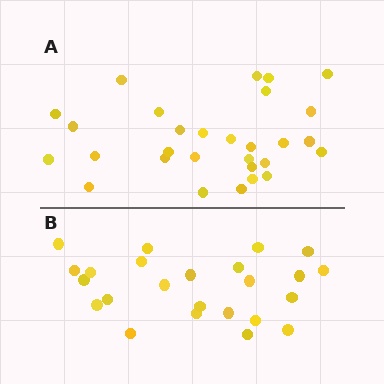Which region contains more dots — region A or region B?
Region A (the top region) has more dots.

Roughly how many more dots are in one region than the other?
Region A has about 5 more dots than region B.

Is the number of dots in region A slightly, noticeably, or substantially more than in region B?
Region A has only slightly more — the two regions are fairly close. The ratio is roughly 1.2 to 1.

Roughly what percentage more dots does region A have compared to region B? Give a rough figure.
About 20% more.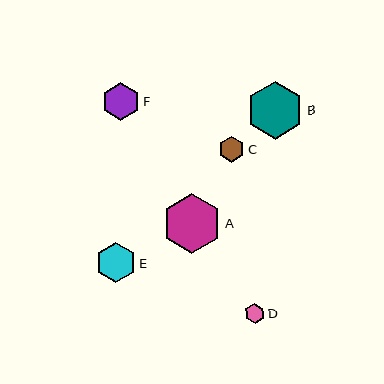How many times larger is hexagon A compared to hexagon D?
Hexagon A is approximately 3.1 times the size of hexagon D.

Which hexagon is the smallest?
Hexagon D is the smallest with a size of approximately 19 pixels.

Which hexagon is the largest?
Hexagon A is the largest with a size of approximately 59 pixels.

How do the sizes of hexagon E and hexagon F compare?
Hexagon E and hexagon F are approximately the same size.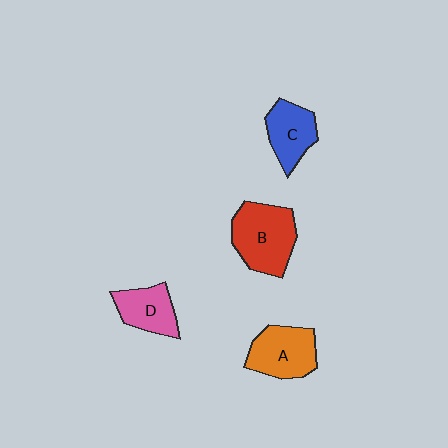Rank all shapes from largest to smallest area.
From largest to smallest: B (red), A (orange), C (blue), D (pink).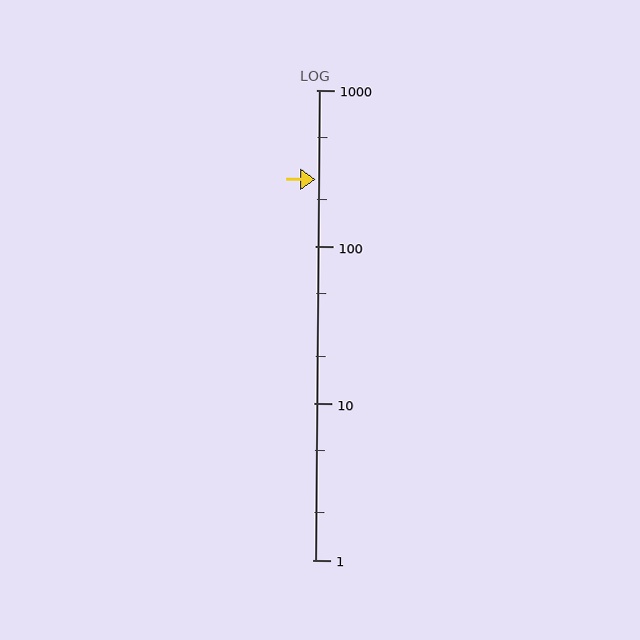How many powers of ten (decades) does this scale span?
The scale spans 3 decades, from 1 to 1000.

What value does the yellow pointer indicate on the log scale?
The pointer indicates approximately 270.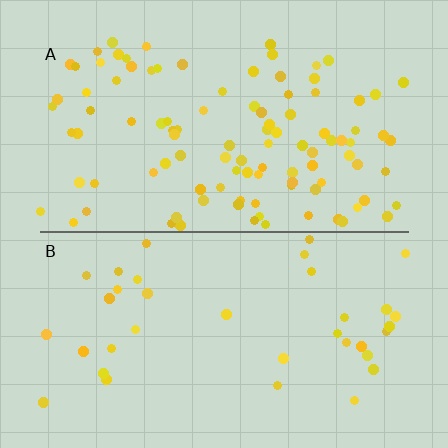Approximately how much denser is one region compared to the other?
Approximately 2.8× — region A over region B.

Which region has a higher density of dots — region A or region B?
A (the top).